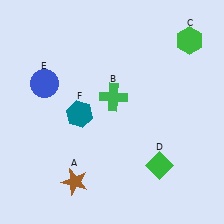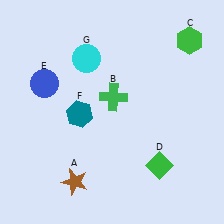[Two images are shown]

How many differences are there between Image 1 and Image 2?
There is 1 difference between the two images.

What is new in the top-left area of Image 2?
A cyan circle (G) was added in the top-left area of Image 2.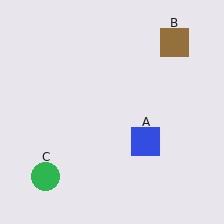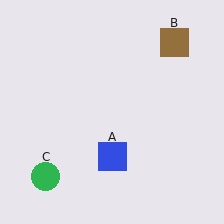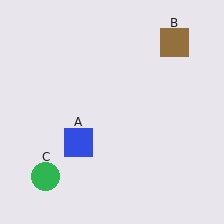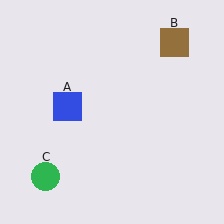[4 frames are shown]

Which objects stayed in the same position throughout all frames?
Brown square (object B) and green circle (object C) remained stationary.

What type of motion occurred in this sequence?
The blue square (object A) rotated clockwise around the center of the scene.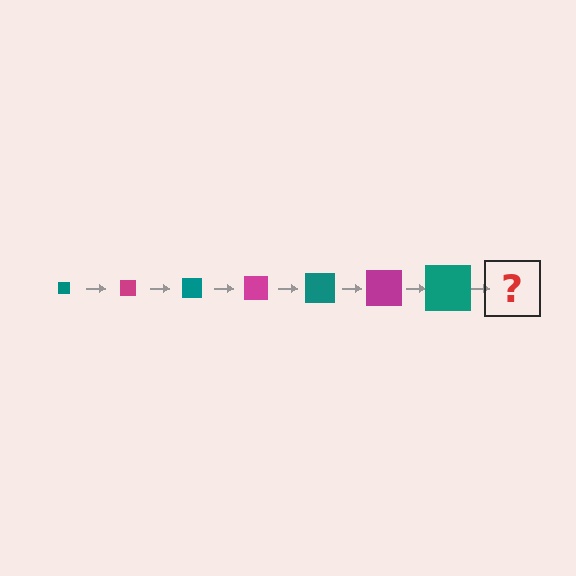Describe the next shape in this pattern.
It should be a magenta square, larger than the previous one.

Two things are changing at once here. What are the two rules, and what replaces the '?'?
The two rules are that the square grows larger each step and the color cycles through teal and magenta. The '?' should be a magenta square, larger than the previous one.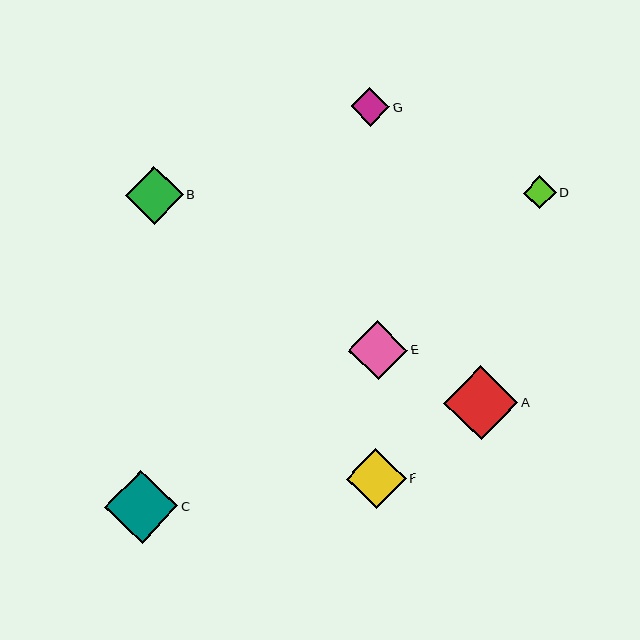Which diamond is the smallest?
Diamond D is the smallest with a size of approximately 33 pixels.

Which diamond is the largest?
Diamond A is the largest with a size of approximately 74 pixels.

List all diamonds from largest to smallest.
From largest to smallest: A, C, F, E, B, G, D.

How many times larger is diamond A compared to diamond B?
Diamond A is approximately 1.3 times the size of diamond B.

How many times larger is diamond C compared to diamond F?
Diamond C is approximately 1.2 times the size of diamond F.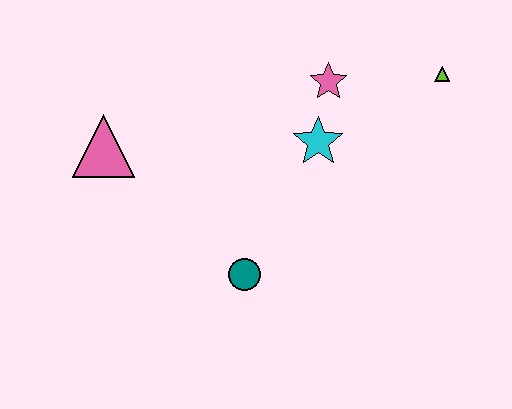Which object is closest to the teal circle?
The cyan star is closest to the teal circle.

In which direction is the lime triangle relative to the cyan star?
The lime triangle is to the right of the cyan star.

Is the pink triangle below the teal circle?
No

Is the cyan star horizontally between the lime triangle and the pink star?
No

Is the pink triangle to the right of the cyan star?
No